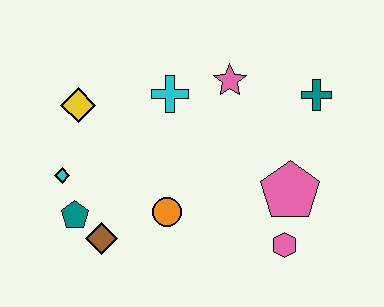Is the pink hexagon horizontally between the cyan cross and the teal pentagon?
No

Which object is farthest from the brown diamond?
The teal cross is farthest from the brown diamond.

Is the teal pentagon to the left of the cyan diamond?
No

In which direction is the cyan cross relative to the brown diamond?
The cyan cross is above the brown diamond.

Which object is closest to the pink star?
The cyan cross is closest to the pink star.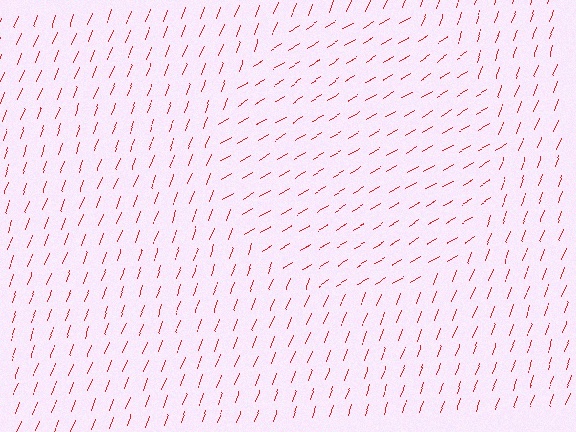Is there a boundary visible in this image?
Yes, there is a texture boundary formed by a change in line orientation.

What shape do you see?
I see a circle.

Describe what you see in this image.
The image is filled with small red line segments. A circle region in the image has lines oriented differently from the surrounding lines, creating a visible texture boundary.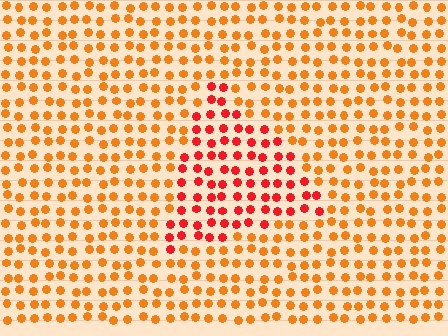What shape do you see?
I see a triangle.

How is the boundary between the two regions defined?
The boundary is defined purely by a slight shift in hue (about 32 degrees). Spacing, size, and orientation are identical on both sides.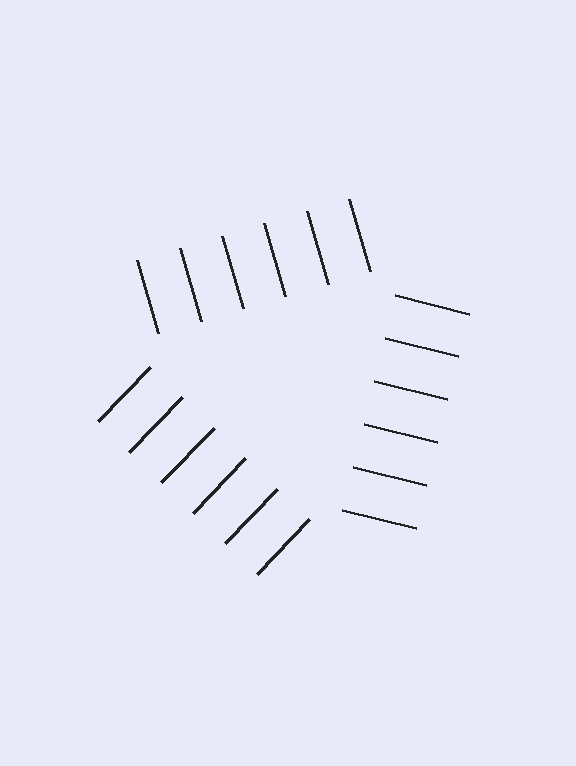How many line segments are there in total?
18 — 6 along each of the 3 edges.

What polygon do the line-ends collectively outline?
An illusory triangle — the line segments terminate on its edges but no continuous stroke is drawn.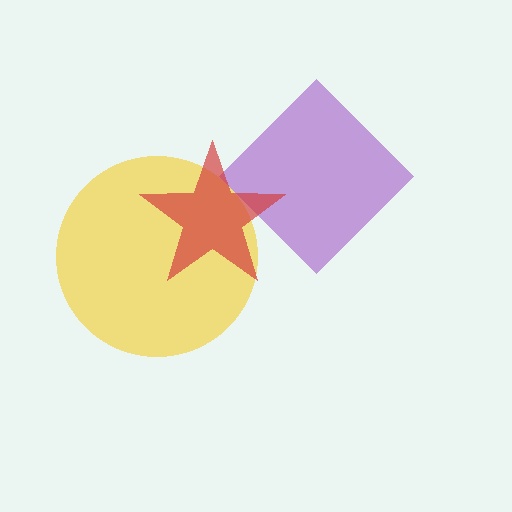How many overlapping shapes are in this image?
There are 3 overlapping shapes in the image.